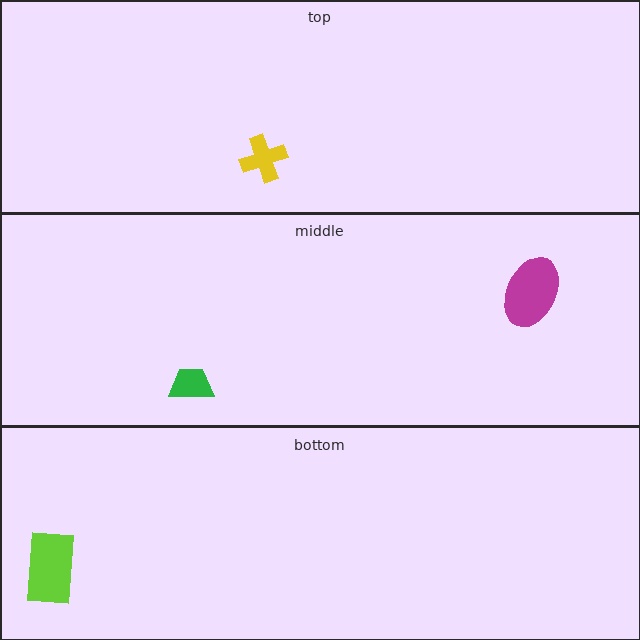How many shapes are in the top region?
1.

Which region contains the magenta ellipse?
The middle region.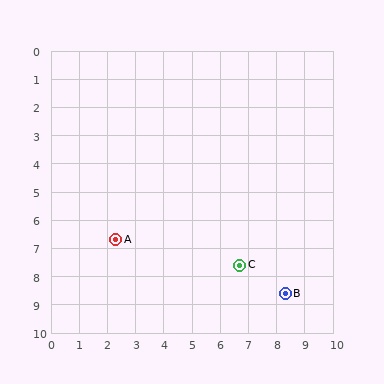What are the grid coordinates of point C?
Point C is at approximately (6.7, 7.6).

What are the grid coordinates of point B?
Point B is at approximately (8.3, 8.6).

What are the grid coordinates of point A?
Point A is at approximately (2.3, 6.7).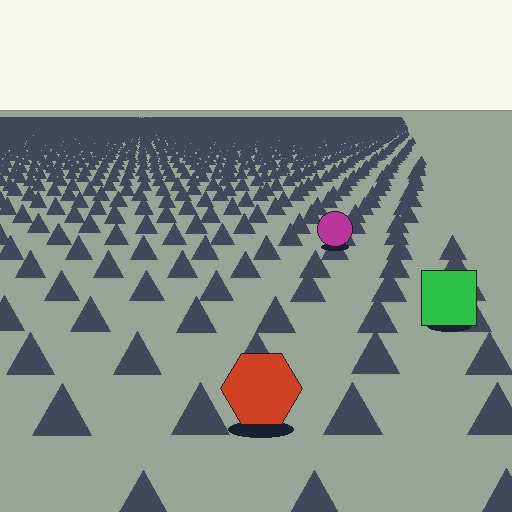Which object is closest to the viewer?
The red hexagon is closest. The texture marks near it are larger and more spread out.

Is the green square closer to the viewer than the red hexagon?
No. The red hexagon is closer — you can tell from the texture gradient: the ground texture is coarser near it.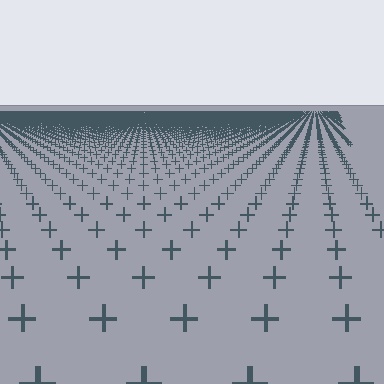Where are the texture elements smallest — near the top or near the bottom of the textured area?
Near the top.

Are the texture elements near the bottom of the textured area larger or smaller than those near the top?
Larger. Near the bottom, elements are closer to the viewer and appear at a bigger on-screen size.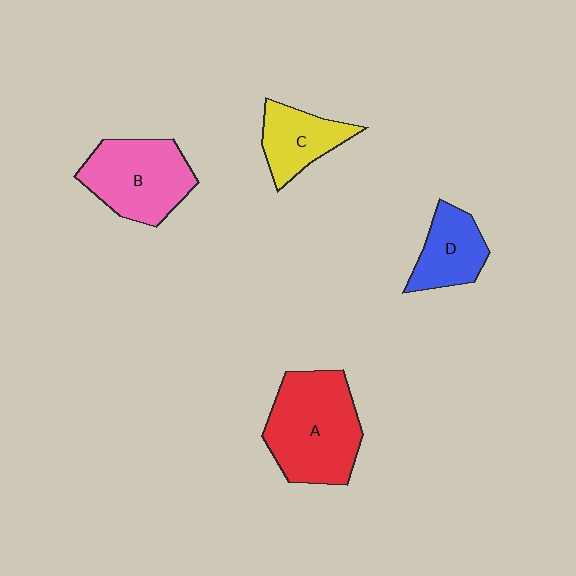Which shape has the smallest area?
Shape D (blue).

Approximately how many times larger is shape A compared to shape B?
Approximately 1.2 times.